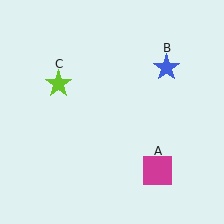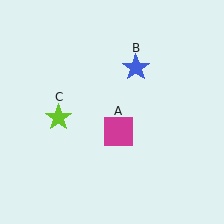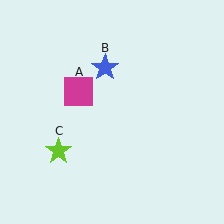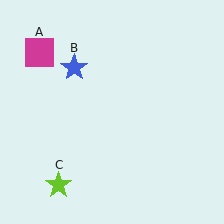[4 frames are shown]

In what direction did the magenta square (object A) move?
The magenta square (object A) moved up and to the left.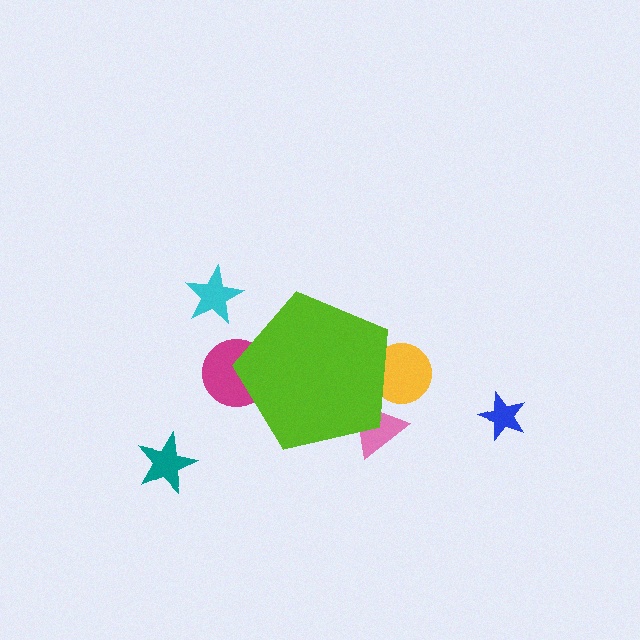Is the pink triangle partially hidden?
Yes, the pink triangle is partially hidden behind the lime pentagon.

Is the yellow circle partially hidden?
Yes, the yellow circle is partially hidden behind the lime pentagon.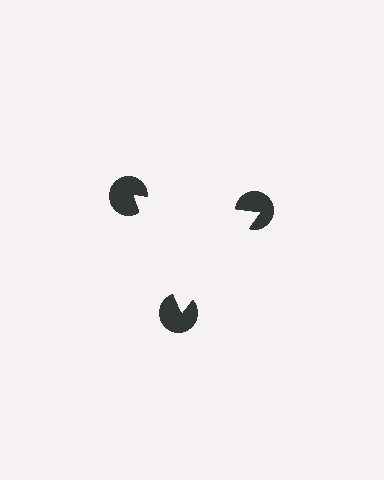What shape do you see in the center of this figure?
An illusory triangle — its edges are inferred from the aligned wedge cuts in the pac-man discs, not physically drawn.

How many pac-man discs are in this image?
There are 3 — one at each vertex of the illusory triangle.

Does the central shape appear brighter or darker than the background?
It typically appears slightly brighter than the background, even though no actual brightness change is drawn.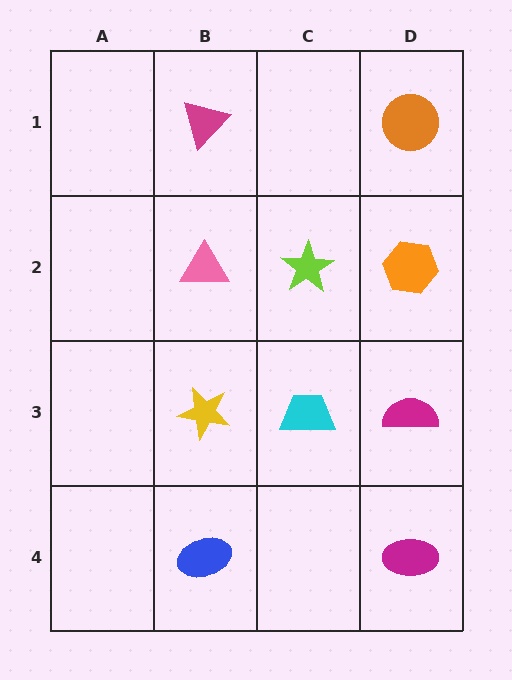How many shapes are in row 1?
2 shapes.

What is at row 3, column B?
A yellow star.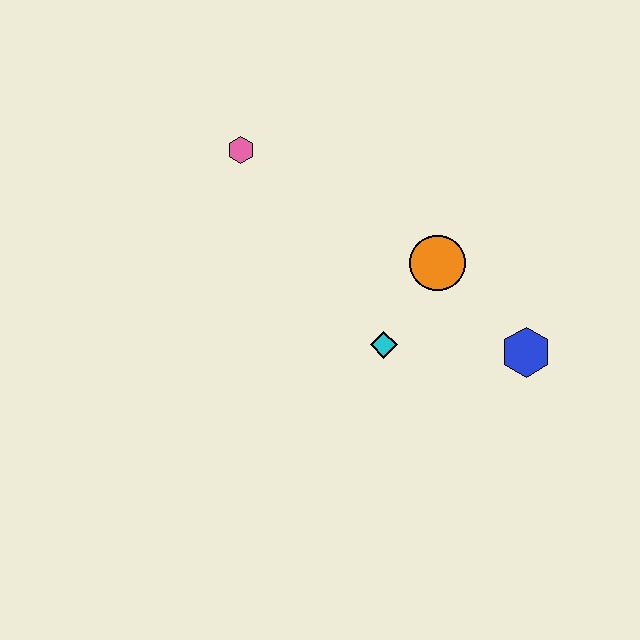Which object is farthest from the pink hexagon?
The blue hexagon is farthest from the pink hexagon.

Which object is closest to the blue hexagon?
The orange circle is closest to the blue hexagon.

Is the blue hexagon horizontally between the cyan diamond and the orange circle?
No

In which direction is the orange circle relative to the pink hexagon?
The orange circle is to the right of the pink hexagon.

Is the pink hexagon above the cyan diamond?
Yes